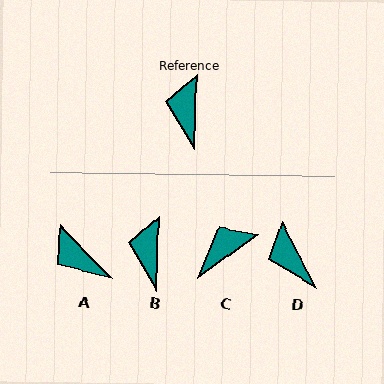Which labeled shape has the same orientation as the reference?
B.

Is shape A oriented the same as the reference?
No, it is off by about 46 degrees.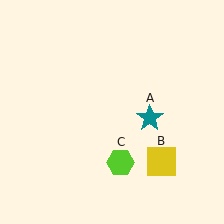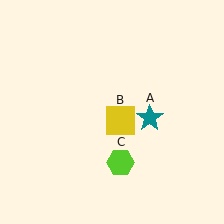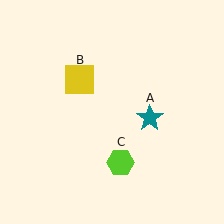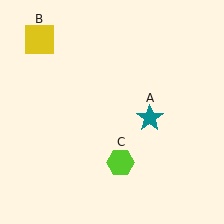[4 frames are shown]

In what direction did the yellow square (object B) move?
The yellow square (object B) moved up and to the left.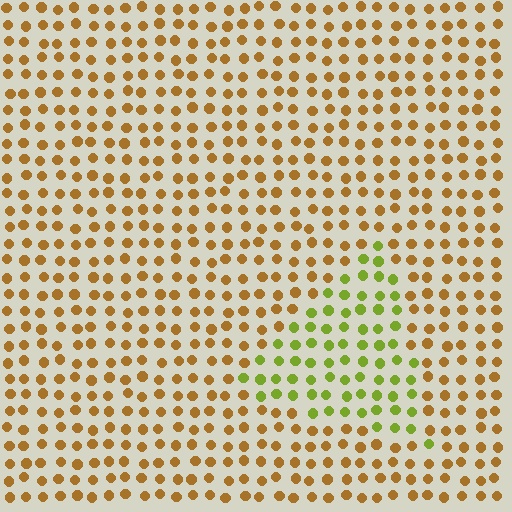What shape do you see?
I see a triangle.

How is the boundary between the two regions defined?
The boundary is defined purely by a slight shift in hue (about 48 degrees). Spacing, size, and orientation are identical on both sides.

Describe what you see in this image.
The image is filled with small brown elements in a uniform arrangement. A triangle-shaped region is visible where the elements are tinted to a slightly different hue, forming a subtle color boundary.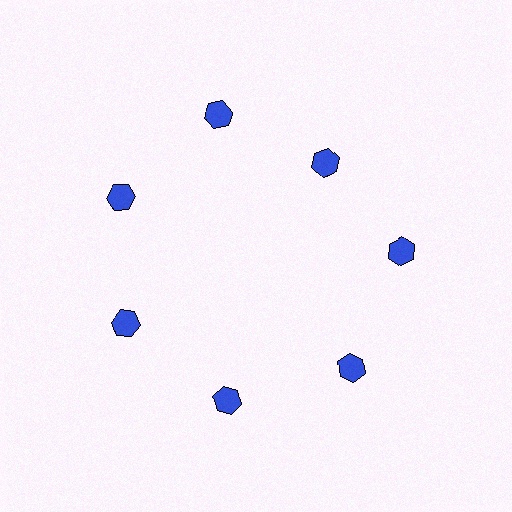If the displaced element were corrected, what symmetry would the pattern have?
It would have 7-fold rotational symmetry — the pattern would map onto itself every 51 degrees.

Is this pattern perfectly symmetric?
No. The 7 blue hexagons are arranged in a ring, but one element near the 1 o'clock position is pulled inward toward the center, breaking the 7-fold rotational symmetry.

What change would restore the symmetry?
The symmetry would be restored by moving it outward, back onto the ring so that all 7 hexagons sit at equal angles and equal distance from the center.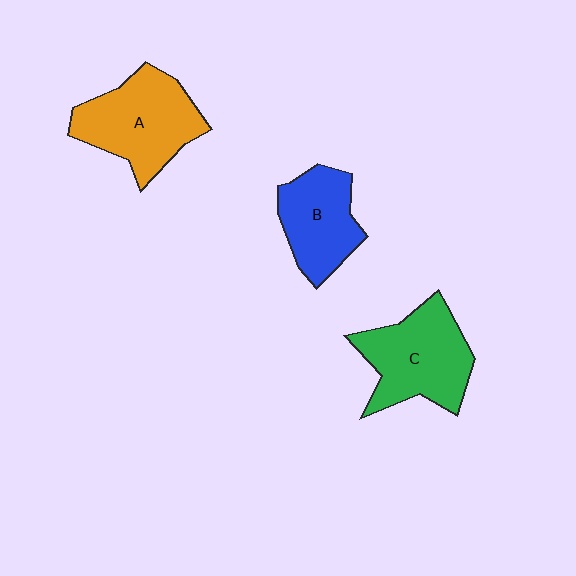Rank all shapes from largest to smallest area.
From largest to smallest: A (orange), C (green), B (blue).